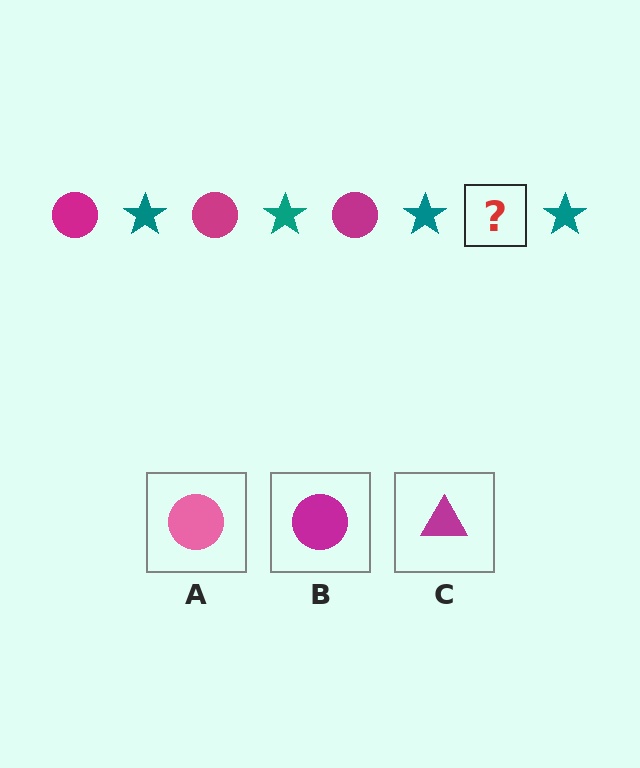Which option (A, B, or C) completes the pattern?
B.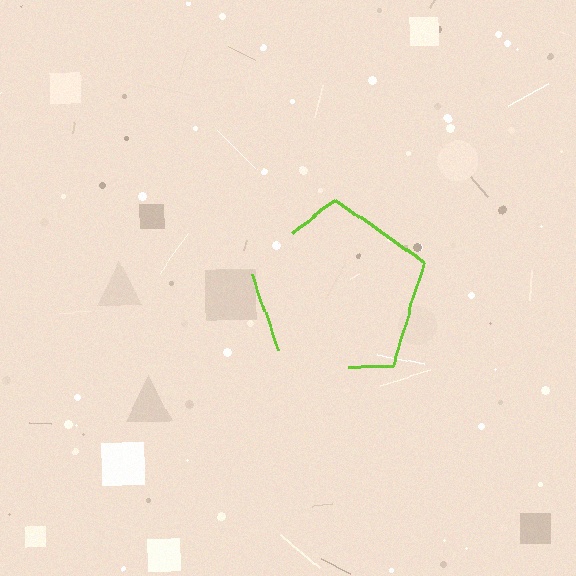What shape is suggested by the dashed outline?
The dashed outline suggests a pentagon.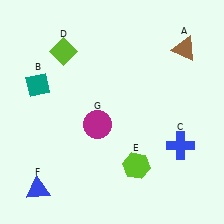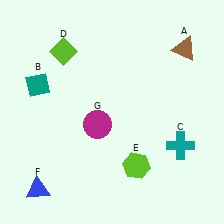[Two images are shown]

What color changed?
The cross (C) changed from blue in Image 1 to teal in Image 2.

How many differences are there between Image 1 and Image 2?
There is 1 difference between the two images.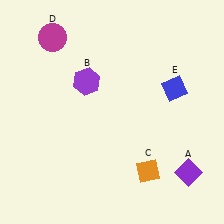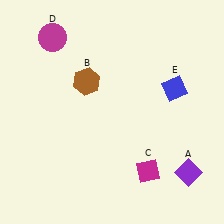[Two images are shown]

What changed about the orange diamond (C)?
In Image 1, C is orange. In Image 2, it changed to magenta.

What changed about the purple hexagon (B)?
In Image 1, B is purple. In Image 2, it changed to brown.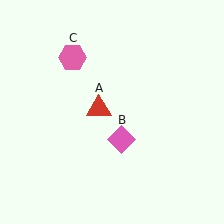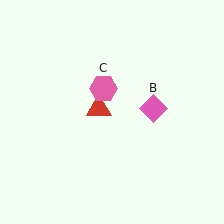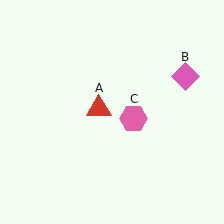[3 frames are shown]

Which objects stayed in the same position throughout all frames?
Red triangle (object A) remained stationary.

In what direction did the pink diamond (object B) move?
The pink diamond (object B) moved up and to the right.